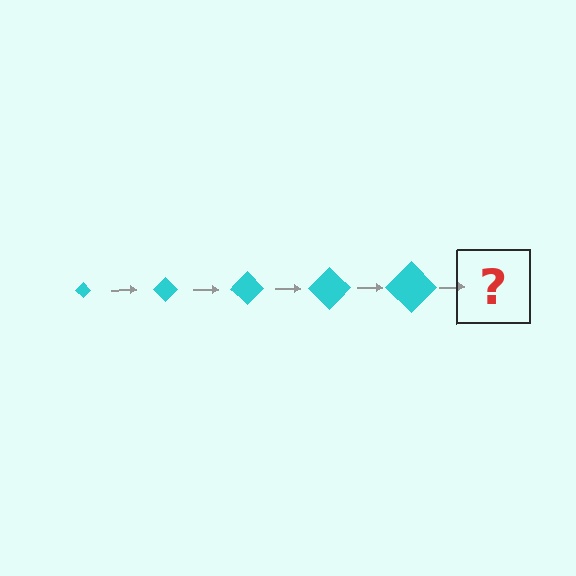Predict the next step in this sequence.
The next step is a cyan diamond, larger than the previous one.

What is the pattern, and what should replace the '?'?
The pattern is that the diamond gets progressively larger each step. The '?' should be a cyan diamond, larger than the previous one.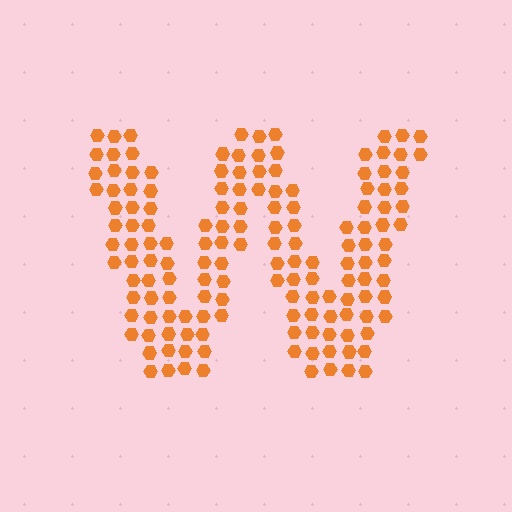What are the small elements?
The small elements are hexagons.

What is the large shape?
The large shape is the letter W.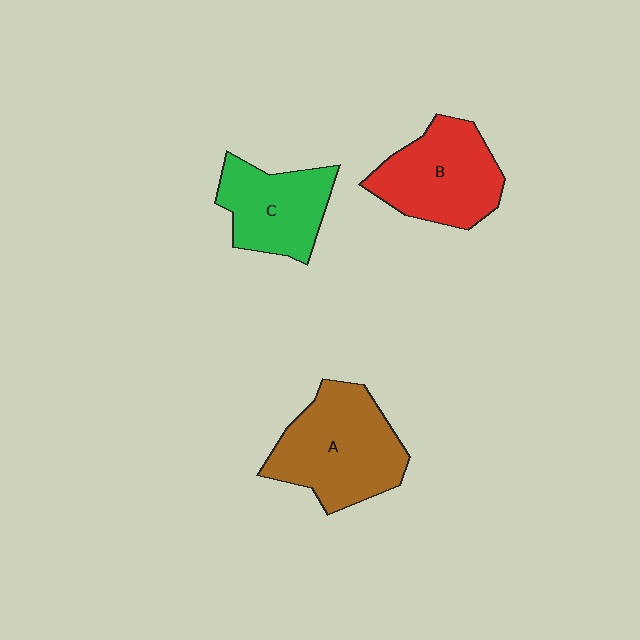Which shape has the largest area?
Shape A (brown).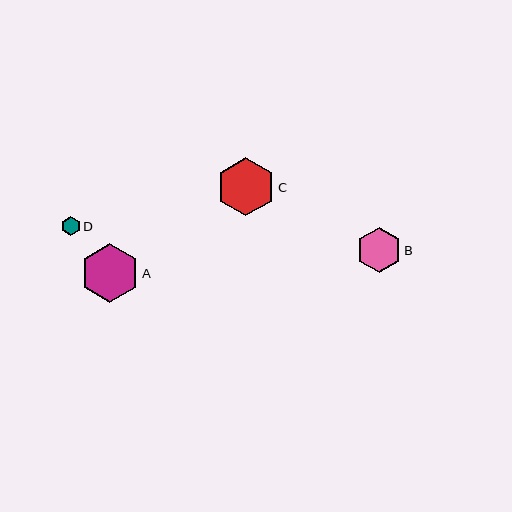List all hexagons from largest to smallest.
From largest to smallest: A, C, B, D.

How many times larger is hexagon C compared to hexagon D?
Hexagon C is approximately 3.1 times the size of hexagon D.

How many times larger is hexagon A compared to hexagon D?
Hexagon A is approximately 3.1 times the size of hexagon D.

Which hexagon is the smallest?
Hexagon D is the smallest with a size of approximately 19 pixels.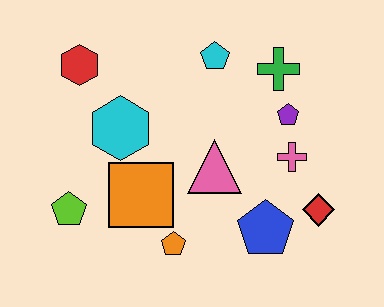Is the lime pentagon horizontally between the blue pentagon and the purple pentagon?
No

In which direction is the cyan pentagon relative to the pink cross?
The cyan pentagon is above the pink cross.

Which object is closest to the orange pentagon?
The orange square is closest to the orange pentagon.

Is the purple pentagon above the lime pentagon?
Yes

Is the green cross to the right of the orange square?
Yes